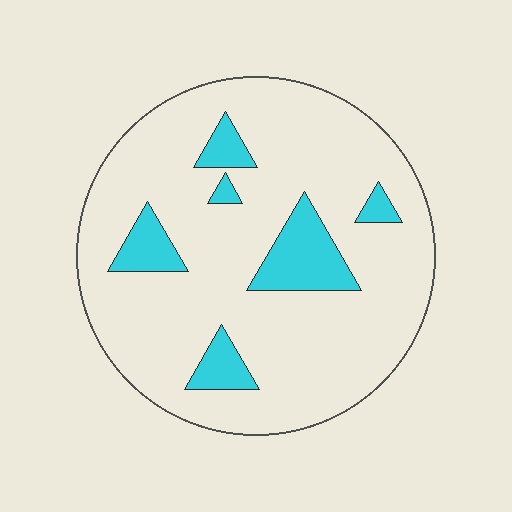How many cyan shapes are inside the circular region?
6.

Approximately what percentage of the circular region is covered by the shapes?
Approximately 15%.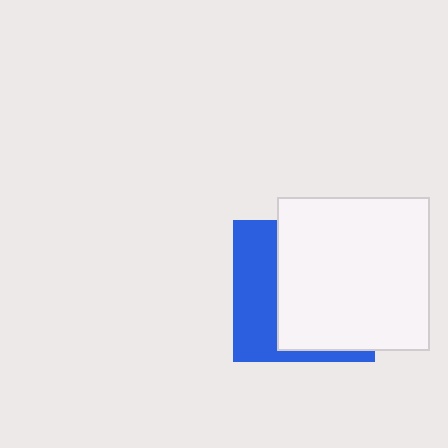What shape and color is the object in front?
The object in front is a white square.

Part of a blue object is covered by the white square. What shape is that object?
It is a square.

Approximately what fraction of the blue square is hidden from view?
Roughly 64% of the blue square is hidden behind the white square.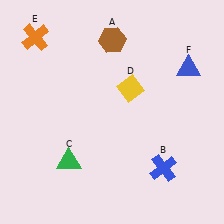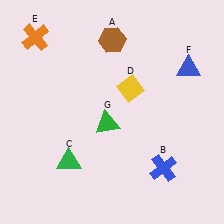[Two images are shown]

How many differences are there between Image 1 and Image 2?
There is 1 difference between the two images.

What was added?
A green triangle (G) was added in Image 2.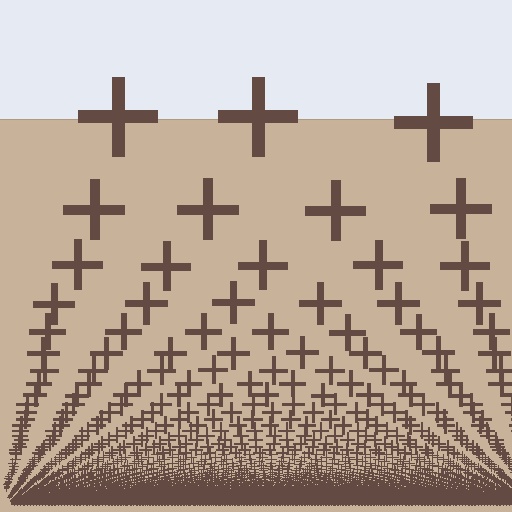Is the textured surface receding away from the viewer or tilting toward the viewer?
The surface appears to tilt toward the viewer. Texture elements get larger and sparser toward the top.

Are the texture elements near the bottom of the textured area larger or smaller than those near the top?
Smaller. The gradient is inverted — elements near the bottom are smaller and denser.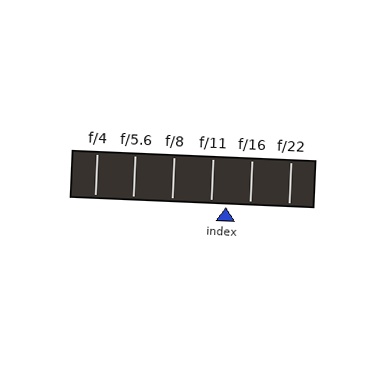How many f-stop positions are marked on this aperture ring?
There are 6 f-stop positions marked.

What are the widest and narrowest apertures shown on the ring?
The widest aperture shown is f/4 and the narrowest is f/22.